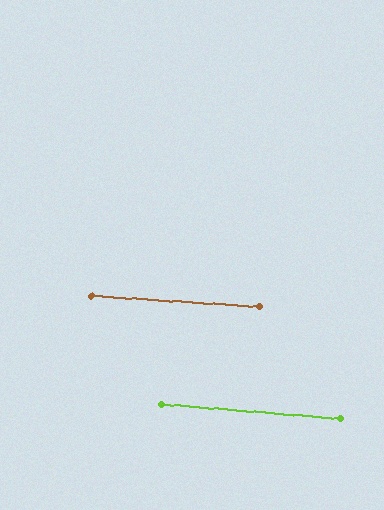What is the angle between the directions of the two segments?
Approximately 1 degree.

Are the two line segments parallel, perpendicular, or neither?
Parallel — their directions differ by only 1.0°.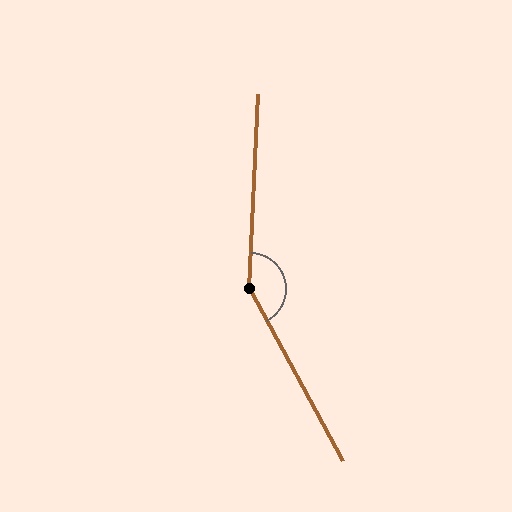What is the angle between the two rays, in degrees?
Approximately 149 degrees.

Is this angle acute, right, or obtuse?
It is obtuse.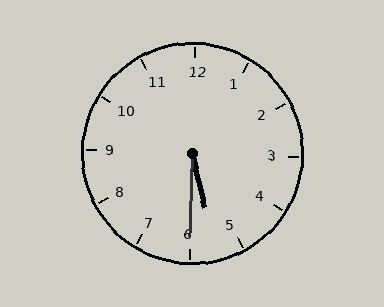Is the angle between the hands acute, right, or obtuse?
It is acute.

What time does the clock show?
5:30.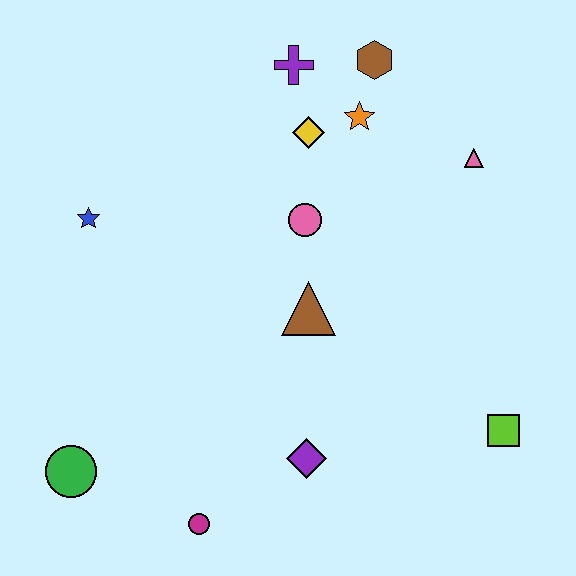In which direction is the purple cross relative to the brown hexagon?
The purple cross is to the left of the brown hexagon.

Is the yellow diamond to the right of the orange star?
No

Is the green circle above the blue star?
No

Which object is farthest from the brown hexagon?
The green circle is farthest from the brown hexagon.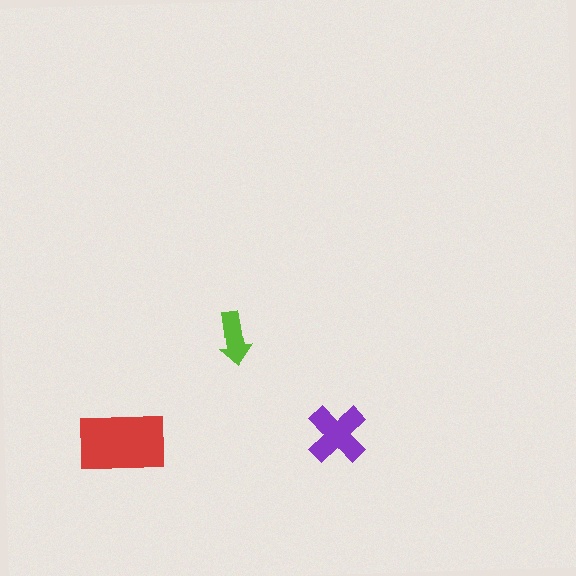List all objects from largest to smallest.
The red rectangle, the purple cross, the lime arrow.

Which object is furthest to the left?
The red rectangle is leftmost.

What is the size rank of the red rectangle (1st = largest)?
1st.